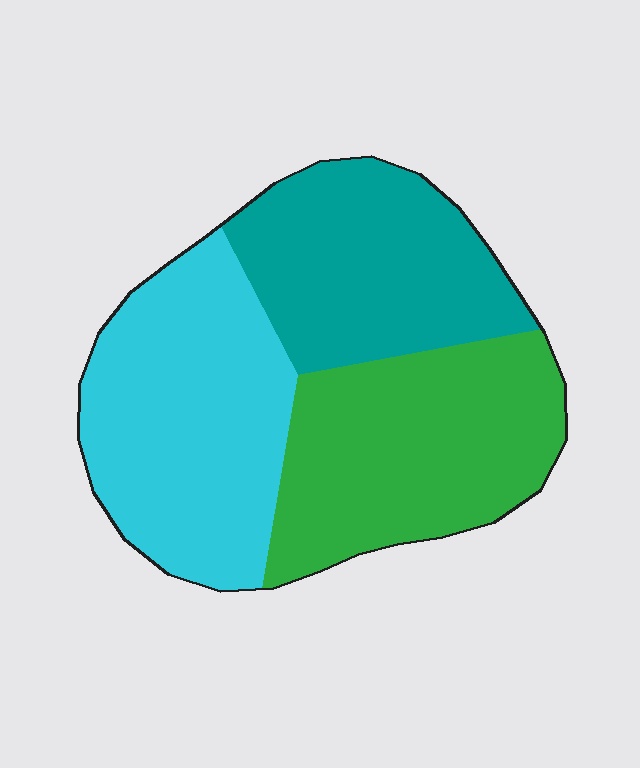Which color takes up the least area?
Teal, at roughly 30%.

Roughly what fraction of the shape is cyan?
Cyan covers 37% of the shape.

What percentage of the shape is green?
Green covers roughly 35% of the shape.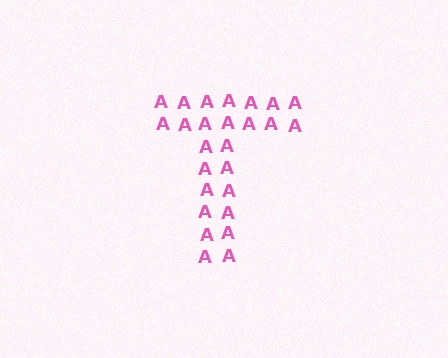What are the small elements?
The small elements are letter A's.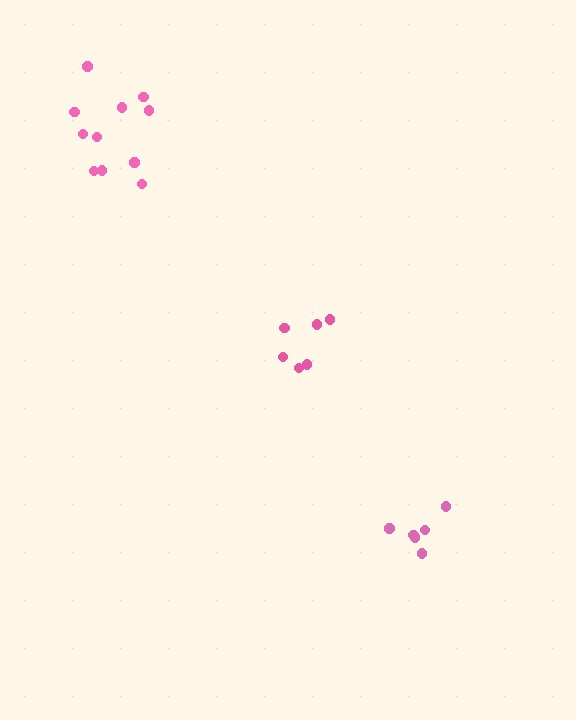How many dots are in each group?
Group 1: 6 dots, Group 2: 6 dots, Group 3: 11 dots (23 total).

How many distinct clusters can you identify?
There are 3 distinct clusters.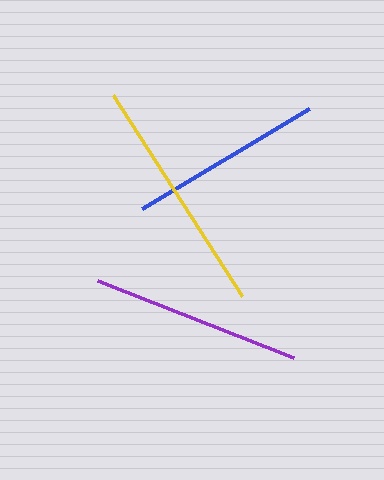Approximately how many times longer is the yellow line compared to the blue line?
The yellow line is approximately 1.2 times the length of the blue line.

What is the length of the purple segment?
The purple segment is approximately 210 pixels long.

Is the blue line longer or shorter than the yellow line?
The yellow line is longer than the blue line.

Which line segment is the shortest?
The blue line is the shortest at approximately 195 pixels.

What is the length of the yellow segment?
The yellow segment is approximately 238 pixels long.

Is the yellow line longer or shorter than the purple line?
The yellow line is longer than the purple line.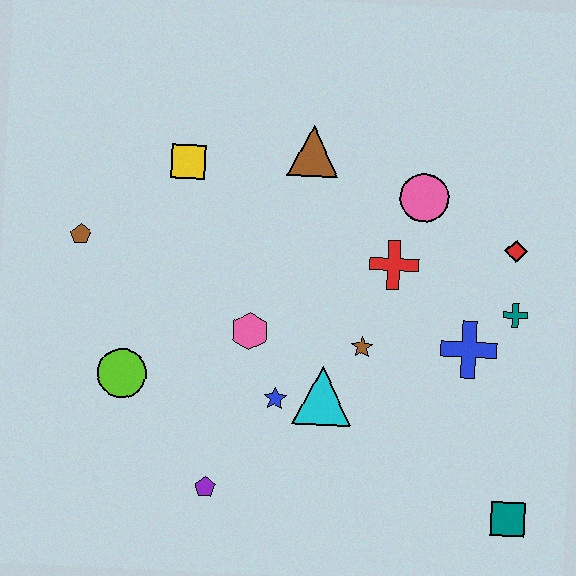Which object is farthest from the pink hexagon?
The teal square is farthest from the pink hexagon.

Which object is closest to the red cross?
The pink circle is closest to the red cross.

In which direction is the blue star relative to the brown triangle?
The blue star is below the brown triangle.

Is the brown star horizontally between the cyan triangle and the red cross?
Yes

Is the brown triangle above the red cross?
Yes